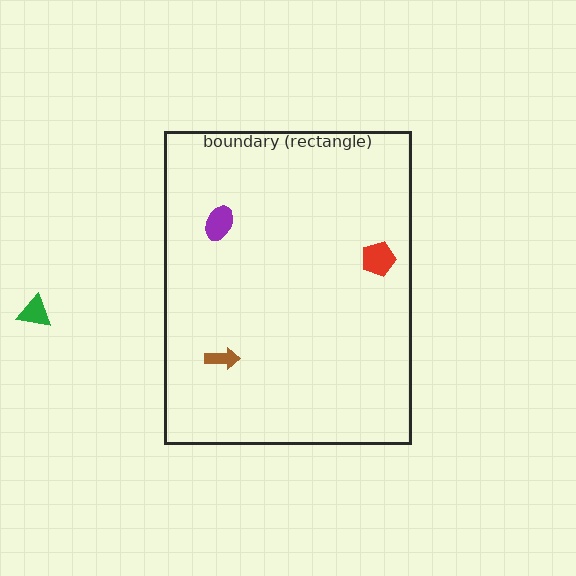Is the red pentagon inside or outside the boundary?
Inside.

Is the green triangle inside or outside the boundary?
Outside.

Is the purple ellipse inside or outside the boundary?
Inside.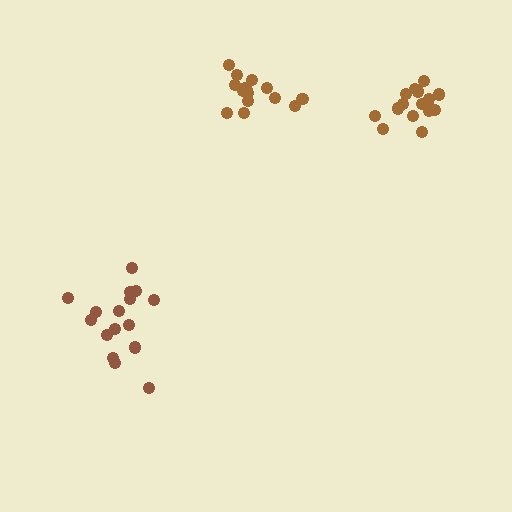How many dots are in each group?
Group 1: 16 dots, Group 2: 15 dots, Group 3: 16 dots (47 total).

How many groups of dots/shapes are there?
There are 3 groups.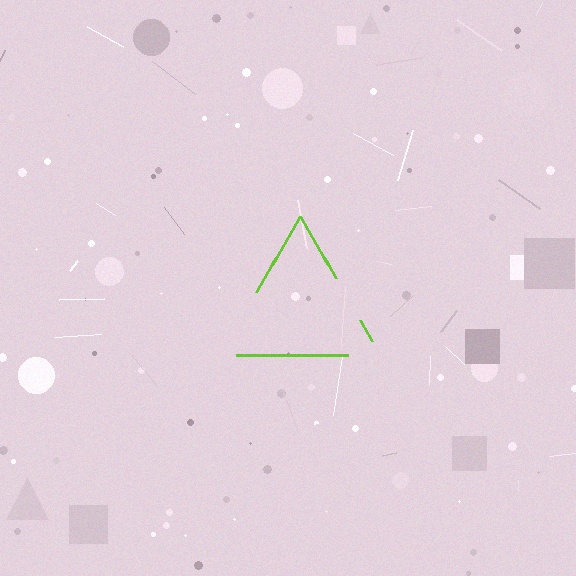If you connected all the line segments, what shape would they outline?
They would outline a triangle.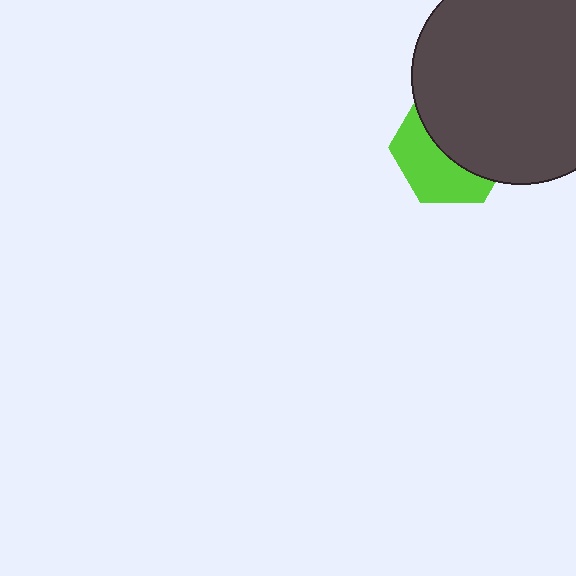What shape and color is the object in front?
The object in front is a dark gray circle.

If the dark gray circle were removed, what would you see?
You would see the complete lime hexagon.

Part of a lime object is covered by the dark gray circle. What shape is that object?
It is a hexagon.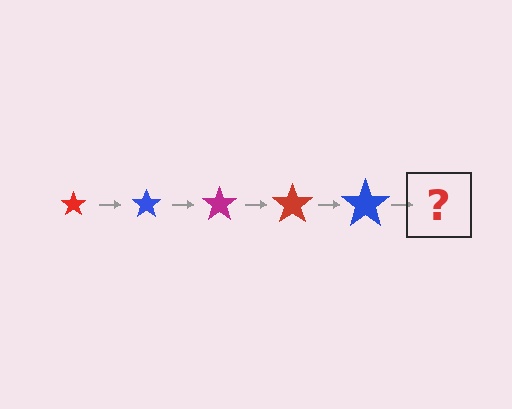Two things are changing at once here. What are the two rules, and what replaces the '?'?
The two rules are that the star grows larger each step and the color cycles through red, blue, and magenta. The '?' should be a magenta star, larger than the previous one.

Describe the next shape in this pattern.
It should be a magenta star, larger than the previous one.